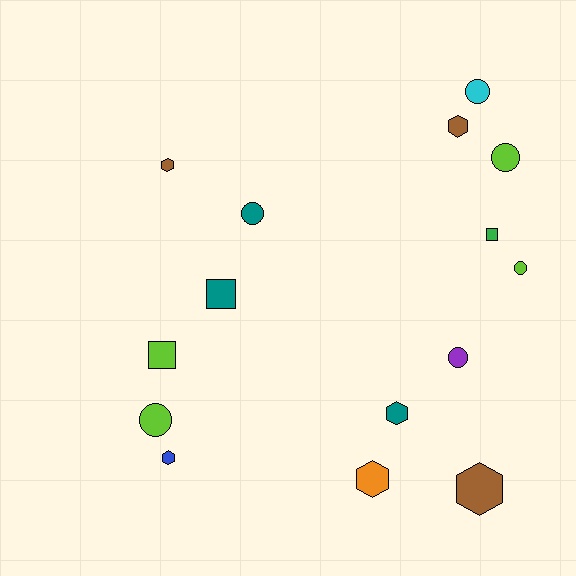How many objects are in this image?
There are 15 objects.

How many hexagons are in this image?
There are 6 hexagons.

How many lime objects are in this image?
There are 4 lime objects.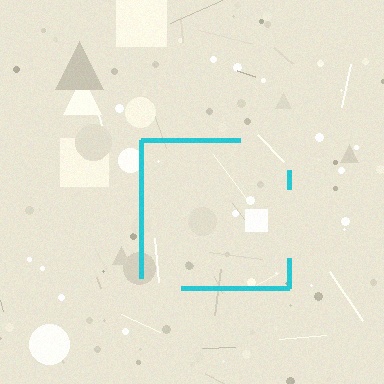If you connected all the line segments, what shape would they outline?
They would outline a square.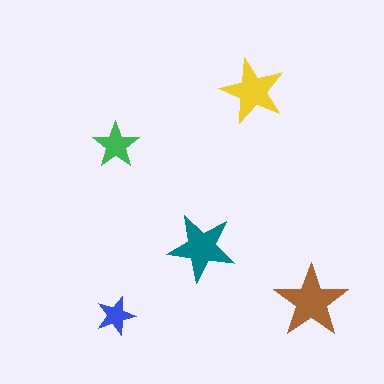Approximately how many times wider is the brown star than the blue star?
About 2 times wider.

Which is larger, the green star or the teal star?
The teal one.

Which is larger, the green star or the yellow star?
The yellow one.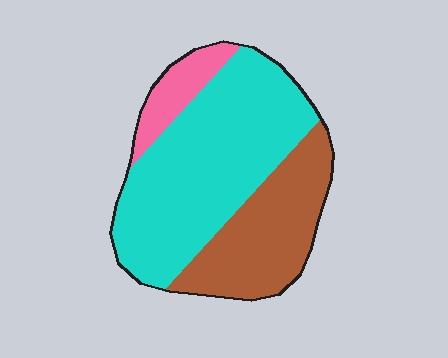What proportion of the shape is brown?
Brown covers around 30% of the shape.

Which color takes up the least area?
Pink, at roughly 10%.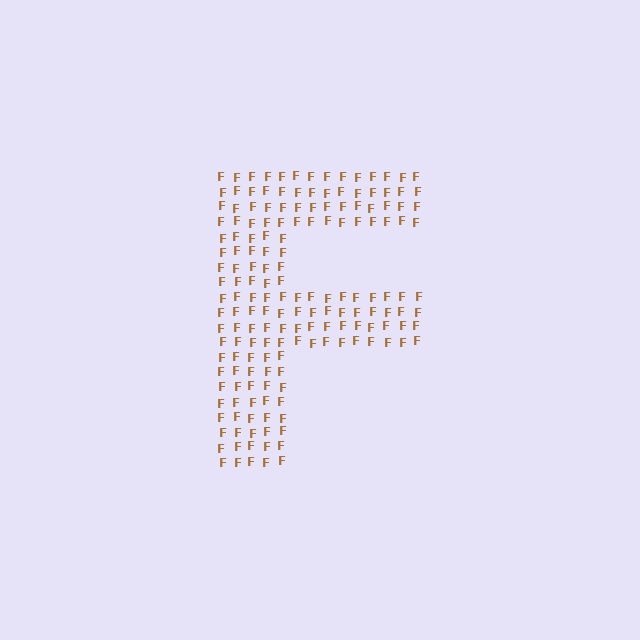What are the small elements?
The small elements are letter F's.